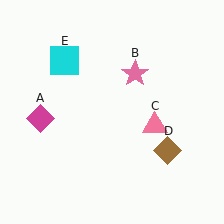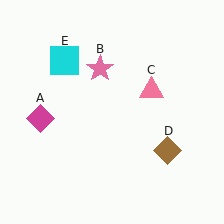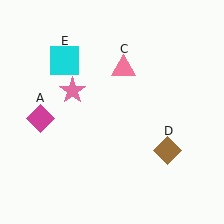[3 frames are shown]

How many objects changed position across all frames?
2 objects changed position: pink star (object B), pink triangle (object C).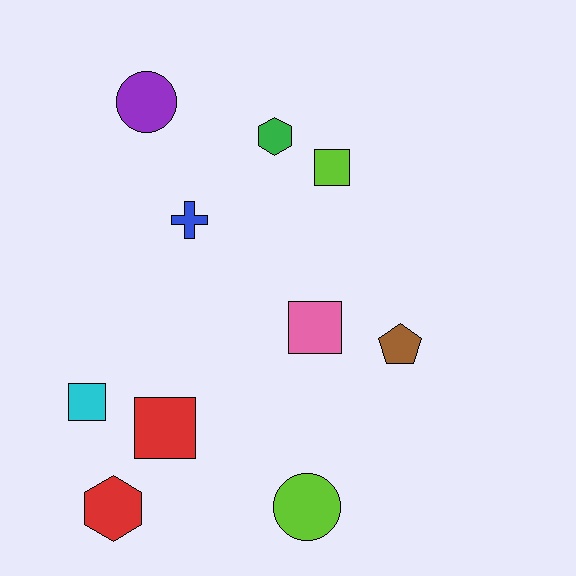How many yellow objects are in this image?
There are no yellow objects.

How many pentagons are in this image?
There is 1 pentagon.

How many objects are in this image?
There are 10 objects.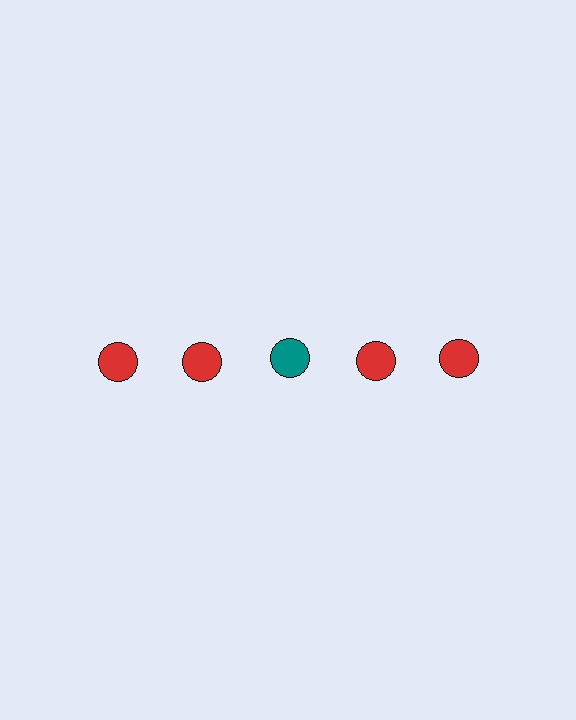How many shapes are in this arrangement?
There are 5 shapes arranged in a grid pattern.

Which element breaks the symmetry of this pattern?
The teal circle in the top row, center column breaks the symmetry. All other shapes are red circles.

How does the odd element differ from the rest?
It has a different color: teal instead of red.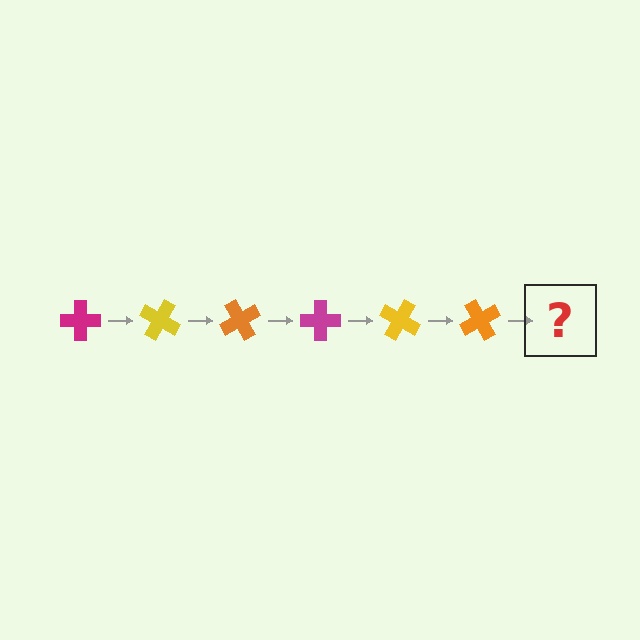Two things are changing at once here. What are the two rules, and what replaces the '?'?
The two rules are that it rotates 30 degrees each step and the color cycles through magenta, yellow, and orange. The '?' should be a magenta cross, rotated 180 degrees from the start.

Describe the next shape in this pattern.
It should be a magenta cross, rotated 180 degrees from the start.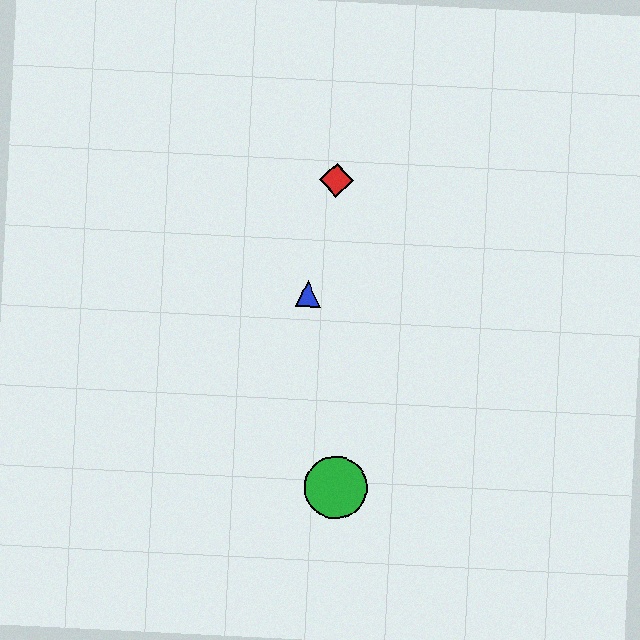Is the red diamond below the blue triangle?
No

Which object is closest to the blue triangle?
The red diamond is closest to the blue triangle.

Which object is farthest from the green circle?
The red diamond is farthest from the green circle.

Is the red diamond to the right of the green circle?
No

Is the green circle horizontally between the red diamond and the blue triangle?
No